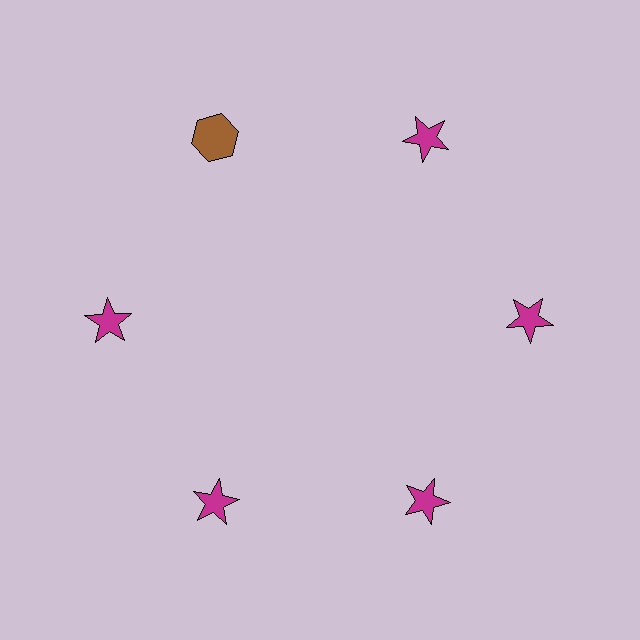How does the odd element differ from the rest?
It differs in both color (brown instead of magenta) and shape (hexagon instead of star).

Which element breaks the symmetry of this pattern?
The brown hexagon at roughly the 11 o'clock position breaks the symmetry. All other shapes are magenta stars.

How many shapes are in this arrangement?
There are 6 shapes arranged in a ring pattern.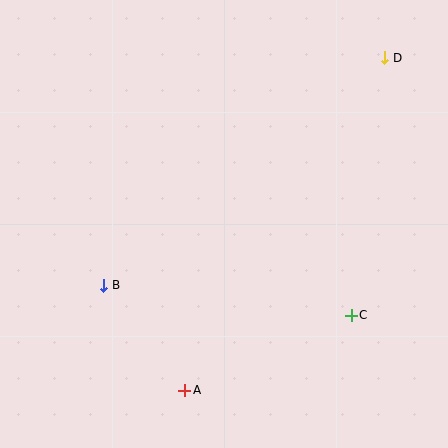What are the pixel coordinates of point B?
Point B is at (104, 285).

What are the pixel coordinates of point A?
Point A is at (185, 390).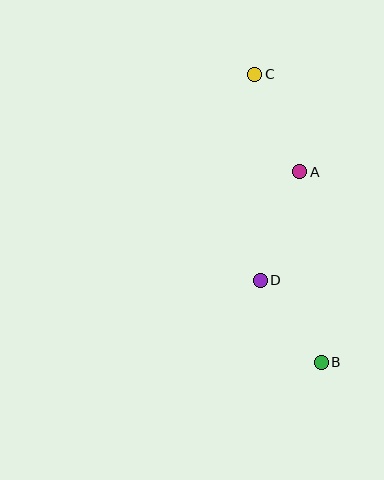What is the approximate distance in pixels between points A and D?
The distance between A and D is approximately 115 pixels.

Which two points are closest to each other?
Points B and D are closest to each other.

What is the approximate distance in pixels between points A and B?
The distance between A and B is approximately 192 pixels.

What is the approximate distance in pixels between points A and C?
The distance between A and C is approximately 108 pixels.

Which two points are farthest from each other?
Points B and C are farthest from each other.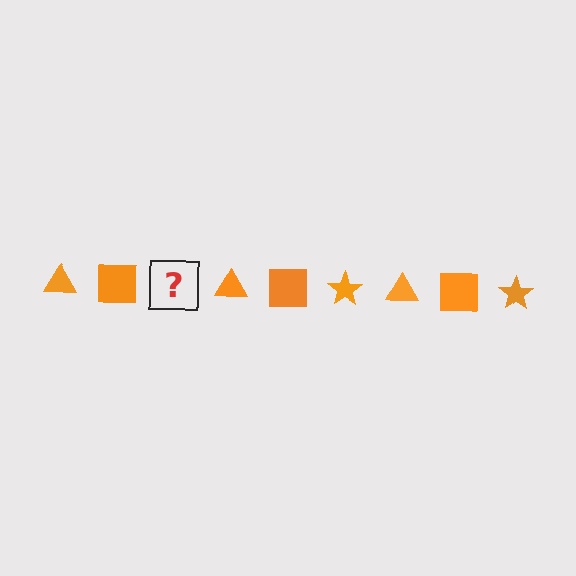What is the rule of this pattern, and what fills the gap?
The rule is that the pattern cycles through triangle, square, star shapes in orange. The gap should be filled with an orange star.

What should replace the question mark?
The question mark should be replaced with an orange star.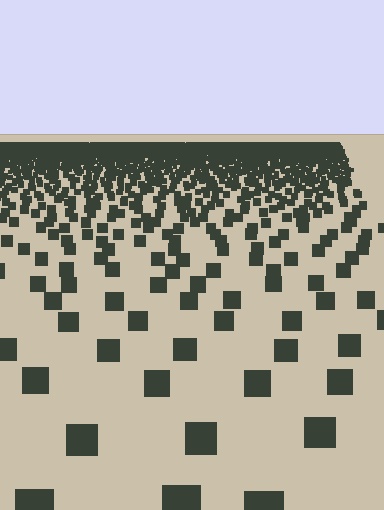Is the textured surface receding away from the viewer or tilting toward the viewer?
The surface is receding away from the viewer. Texture elements get smaller and denser toward the top.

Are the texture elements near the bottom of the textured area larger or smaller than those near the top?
Larger. Near the bottom, elements are closer to the viewer and appear at a bigger on-screen size.